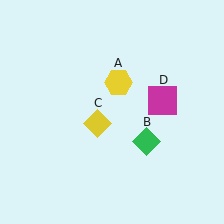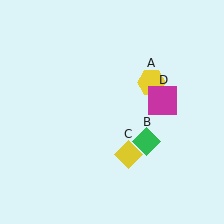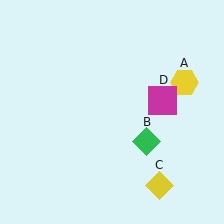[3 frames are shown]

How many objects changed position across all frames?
2 objects changed position: yellow hexagon (object A), yellow diamond (object C).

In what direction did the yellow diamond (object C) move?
The yellow diamond (object C) moved down and to the right.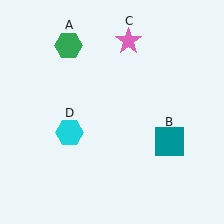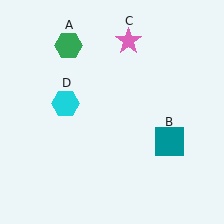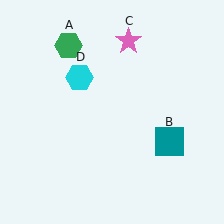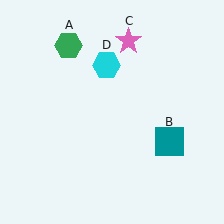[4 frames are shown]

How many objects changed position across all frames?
1 object changed position: cyan hexagon (object D).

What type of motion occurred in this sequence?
The cyan hexagon (object D) rotated clockwise around the center of the scene.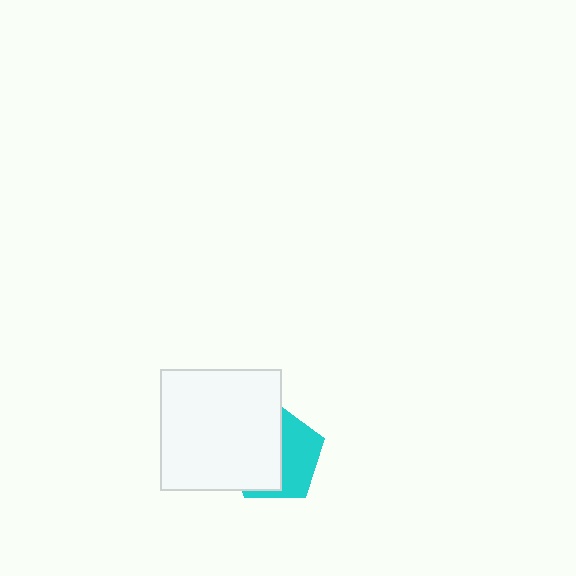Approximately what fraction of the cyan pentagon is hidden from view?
Roughly 56% of the cyan pentagon is hidden behind the white square.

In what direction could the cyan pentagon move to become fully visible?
The cyan pentagon could move right. That would shift it out from behind the white square entirely.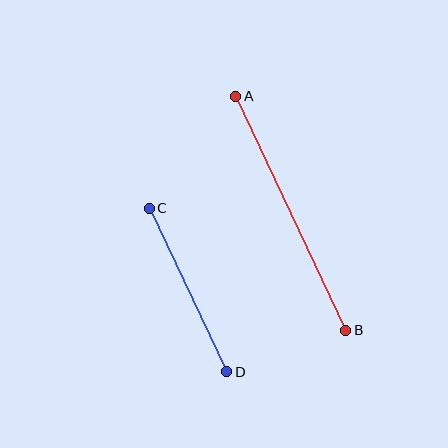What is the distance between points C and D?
The distance is approximately 181 pixels.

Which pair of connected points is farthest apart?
Points A and B are farthest apart.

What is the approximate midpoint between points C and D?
The midpoint is at approximately (188, 290) pixels.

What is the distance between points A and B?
The distance is approximately 259 pixels.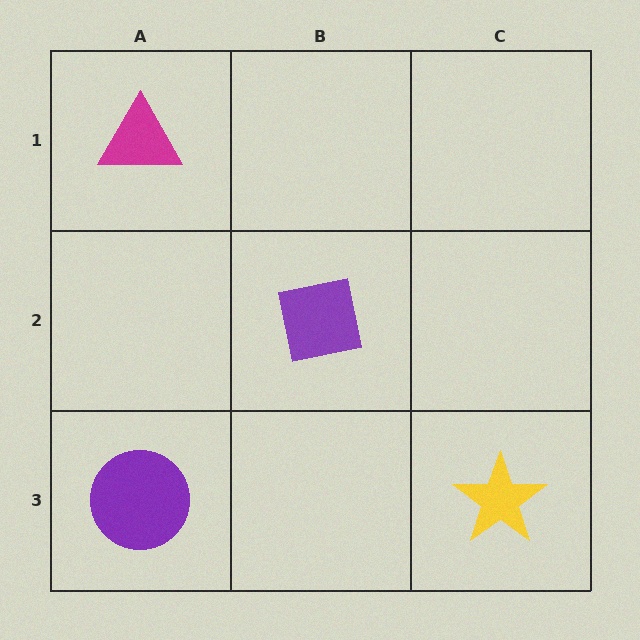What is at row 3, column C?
A yellow star.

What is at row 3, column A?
A purple circle.